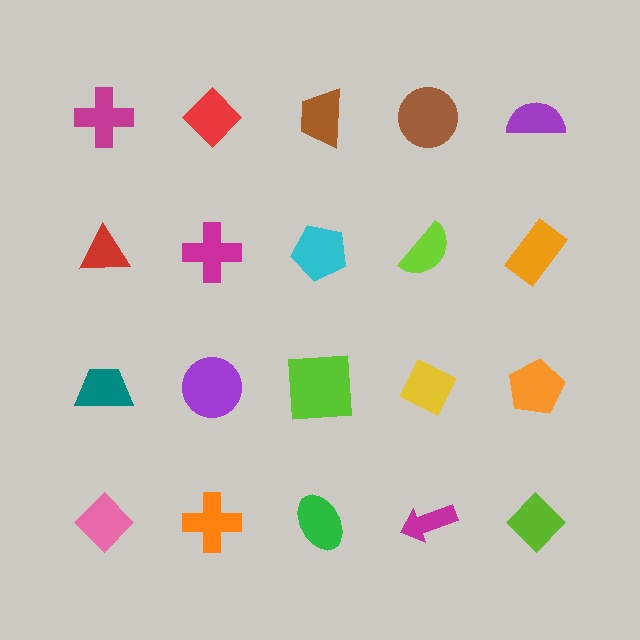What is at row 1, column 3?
A brown trapezoid.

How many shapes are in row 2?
5 shapes.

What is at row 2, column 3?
A cyan pentagon.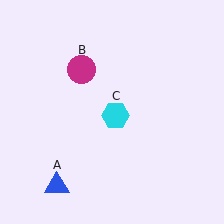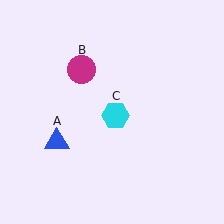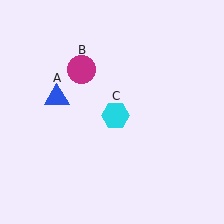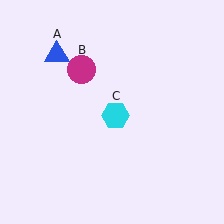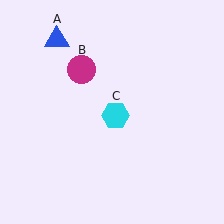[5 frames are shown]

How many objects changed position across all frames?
1 object changed position: blue triangle (object A).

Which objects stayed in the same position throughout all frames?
Magenta circle (object B) and cyan hexagon (object C) remained stationary.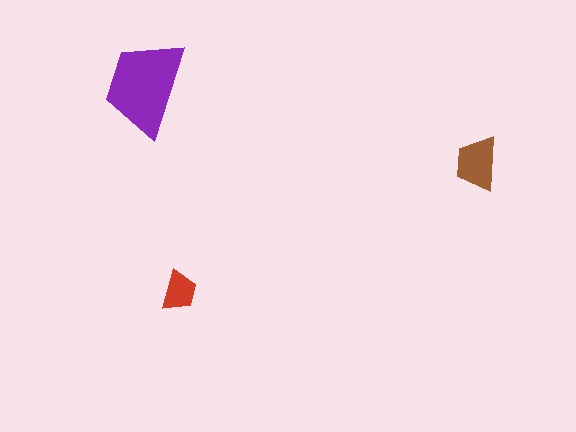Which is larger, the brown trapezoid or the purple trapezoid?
The purple one.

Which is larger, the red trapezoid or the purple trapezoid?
The purple one.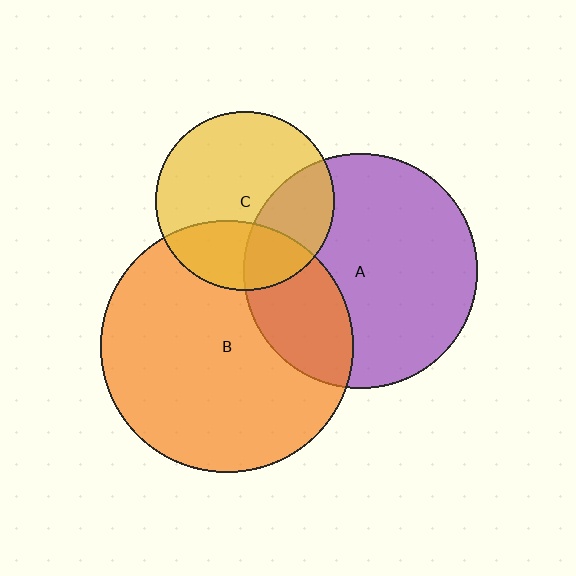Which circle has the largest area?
Circle B (orange).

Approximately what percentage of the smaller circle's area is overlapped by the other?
Approximately 30%.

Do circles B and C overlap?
Yes.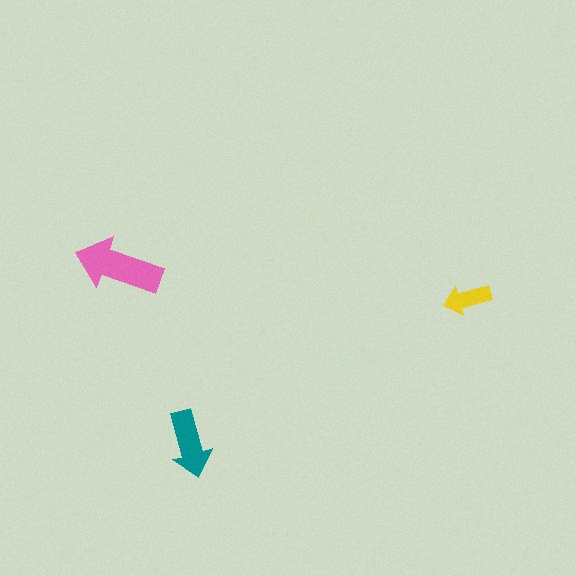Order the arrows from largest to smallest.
the pink one, the teal one, the yellow one.